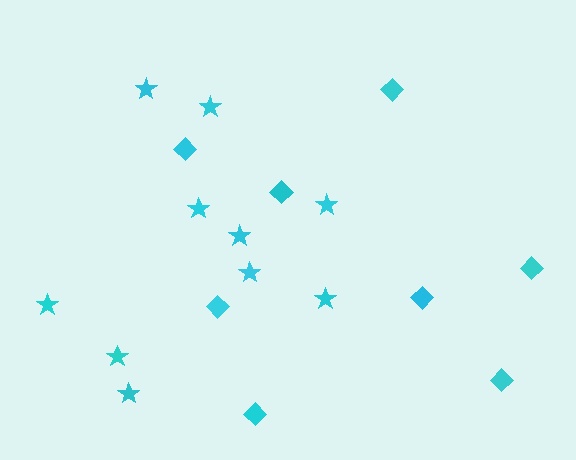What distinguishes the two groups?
There are 2 groups: one group of stars (10) and one group of diamonds (8).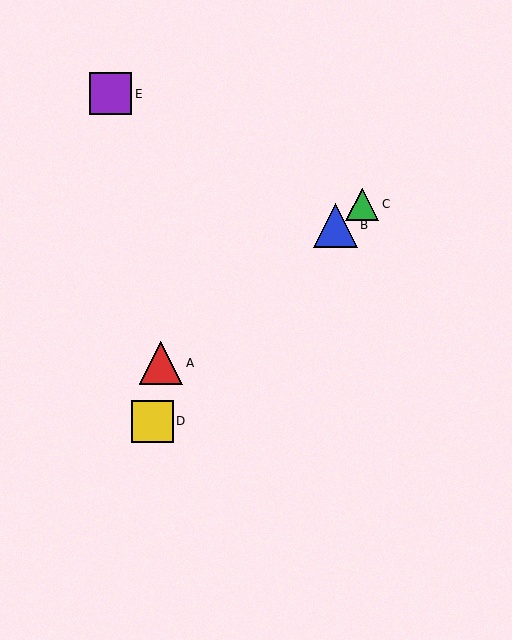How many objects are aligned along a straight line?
3 objects (A, B, C) are aligned along a straight line.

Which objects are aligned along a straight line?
Objects A, B, C are aligned along a straight line.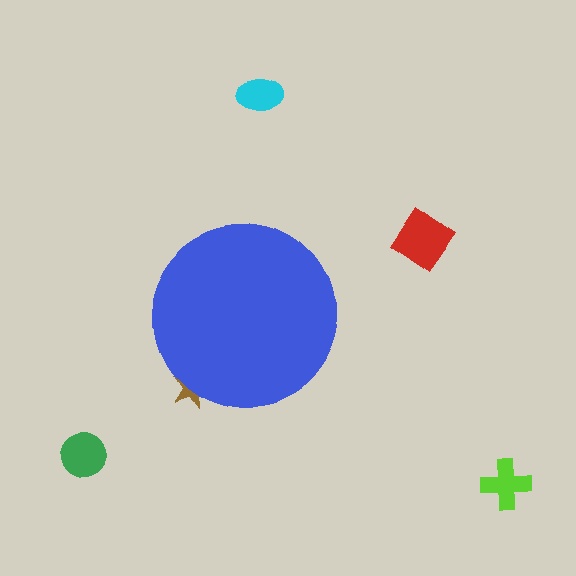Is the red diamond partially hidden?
No, the red diamond is fully visible.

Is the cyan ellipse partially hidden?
No, the cyan ellipse is fully visible.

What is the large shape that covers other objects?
A blue circle.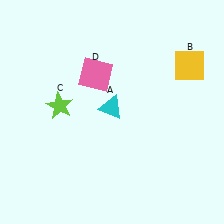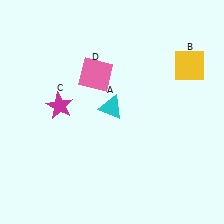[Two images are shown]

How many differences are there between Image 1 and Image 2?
There is 1 difference between the two images.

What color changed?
The star (C) changed from lime in Image 1 to magenta in Image 2.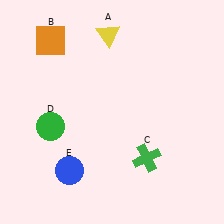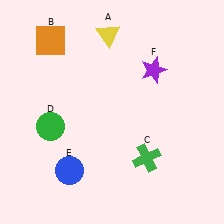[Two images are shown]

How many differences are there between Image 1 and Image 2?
There is 1 difference between the two images.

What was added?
A purple star (F) was added in Image 2.